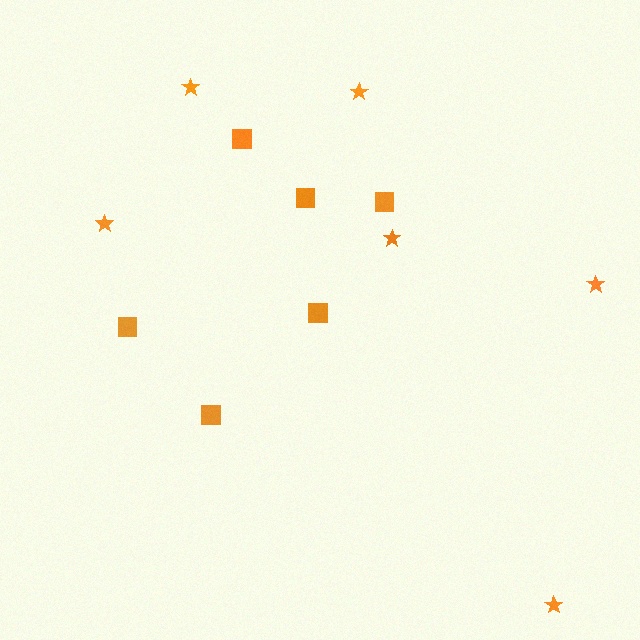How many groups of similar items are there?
There are 2 groups: one group of squares (6) and one group of stars (6).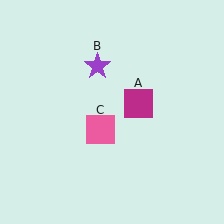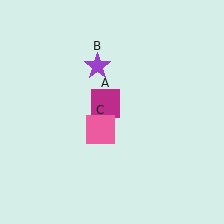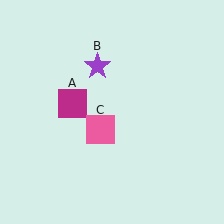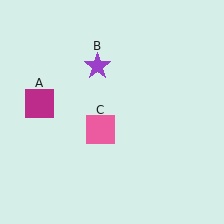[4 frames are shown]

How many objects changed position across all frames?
1 object changed position: magenta square (object A).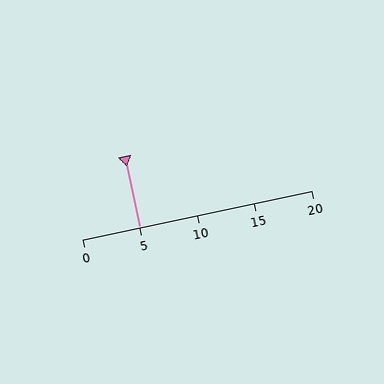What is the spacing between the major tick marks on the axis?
The major ticks are spaced 5 apart.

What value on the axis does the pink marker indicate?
The marker indicates approximately 5.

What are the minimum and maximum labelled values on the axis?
The axis runs from 0 to 20.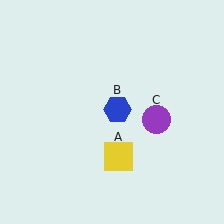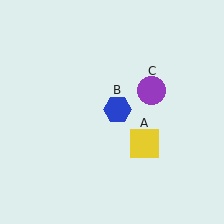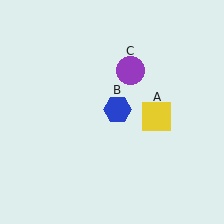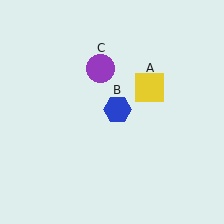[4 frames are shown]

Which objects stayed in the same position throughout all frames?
Blue hexagon (object B) remained stationary.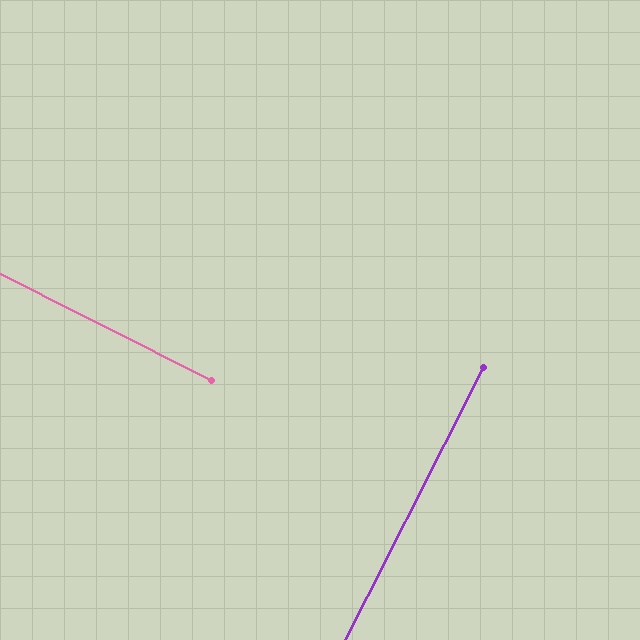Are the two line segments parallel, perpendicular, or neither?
Perpendicular — they meet at approximately 90°.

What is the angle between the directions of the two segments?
Approximately 90 degrees.